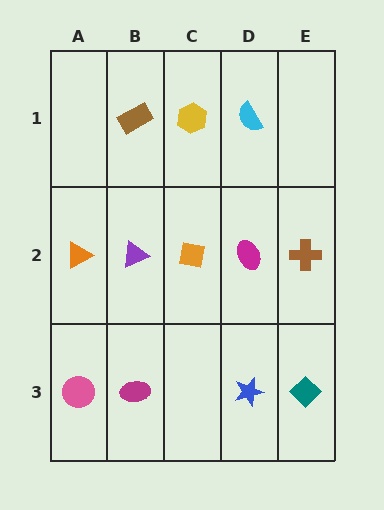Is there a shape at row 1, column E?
No, that cell is empty.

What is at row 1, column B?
A brown rectangle.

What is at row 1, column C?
A yellow hexagon.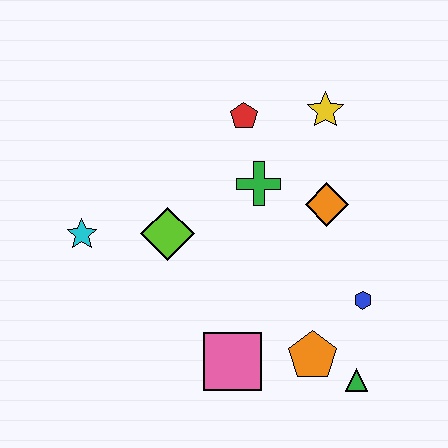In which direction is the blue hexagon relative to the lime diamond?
The blue hexagon is to the right of the lime diamond.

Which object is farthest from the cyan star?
The green triangle is farthest from the cyan star.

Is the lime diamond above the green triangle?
Yes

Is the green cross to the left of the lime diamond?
No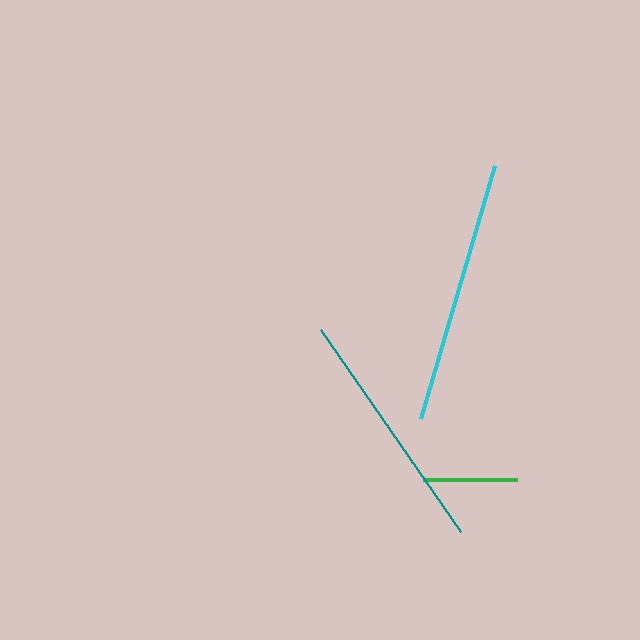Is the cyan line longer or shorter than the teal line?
The cyan line is longer than the teal line.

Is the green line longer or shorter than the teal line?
The teal line is longer than the green line.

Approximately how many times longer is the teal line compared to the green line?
The teal line is approximately 2.6 times the length of the green line.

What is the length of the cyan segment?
The cyan segment is approximately 263 pixels long.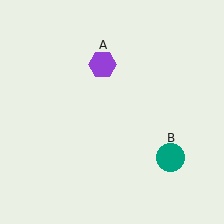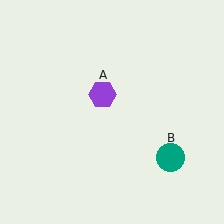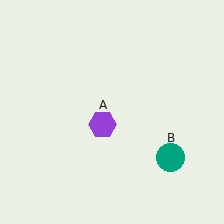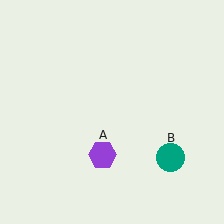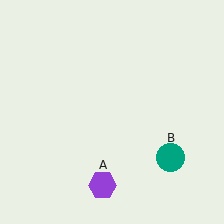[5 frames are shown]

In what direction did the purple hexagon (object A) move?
The purple hexagon (object A) moved down.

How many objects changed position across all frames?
1 object changed position: purple hexagon (object A).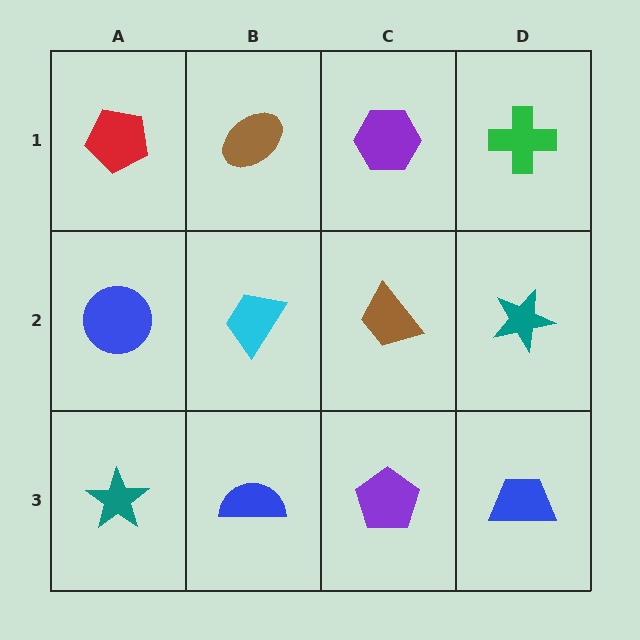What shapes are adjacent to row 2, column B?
A brown ellipse (row 1, column B), a blue semicircle (row 3, column B), a blue circle (row 2, column A), a brown trapezoid (row 2, column C).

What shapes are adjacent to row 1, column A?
A blue circle (row 2, column A), a brown ellipse (row 1, column B).